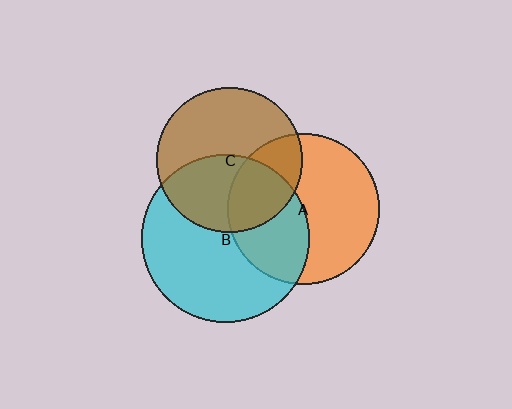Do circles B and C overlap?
Yes.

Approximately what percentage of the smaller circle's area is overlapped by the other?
Approximately 45%.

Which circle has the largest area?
Circle B (cyan).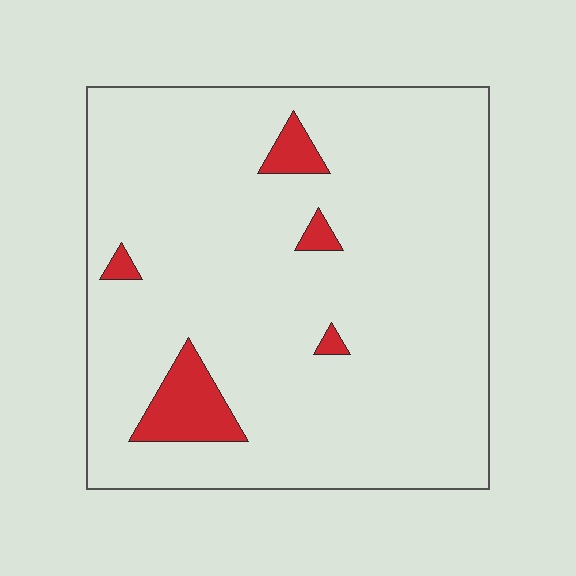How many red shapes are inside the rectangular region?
5.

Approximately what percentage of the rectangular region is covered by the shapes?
Approximately 5%.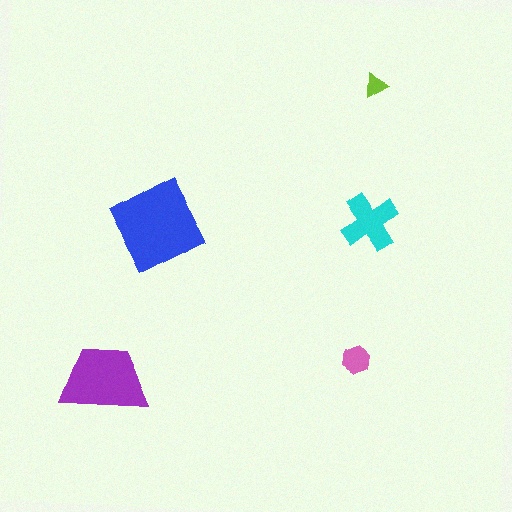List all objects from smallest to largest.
The lime triangle, the pink hexagon, the cyan cross, the purple trapezoid, the blue square.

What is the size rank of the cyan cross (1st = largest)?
3rd.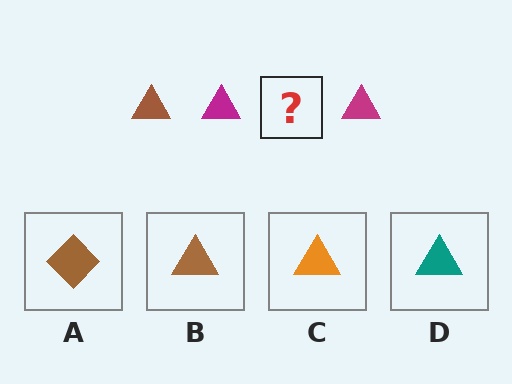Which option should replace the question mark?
Option B.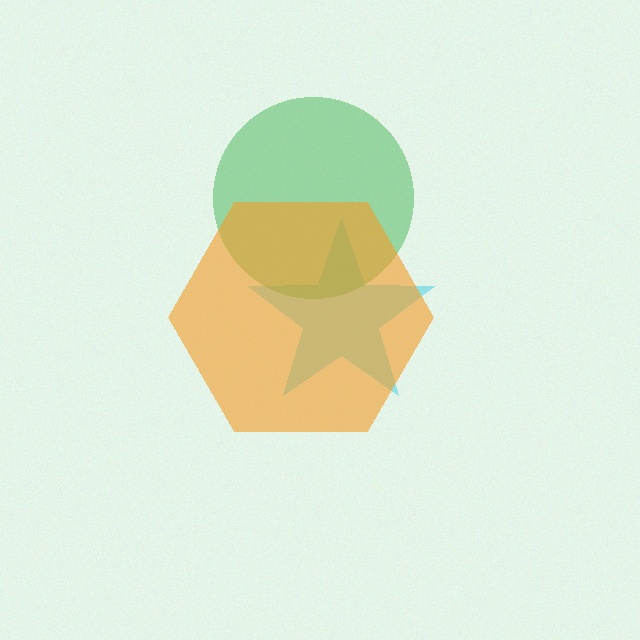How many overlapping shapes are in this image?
There are 3 overlapping shapes in the image.